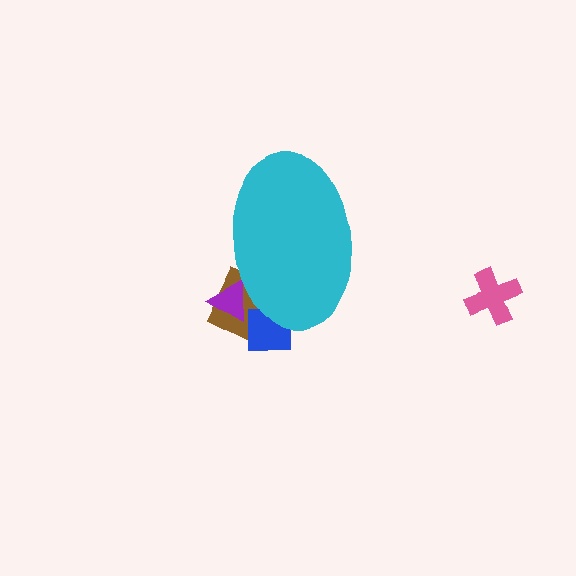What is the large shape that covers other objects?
A cyan ellipse.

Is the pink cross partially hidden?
No, the pink cross is fully visible.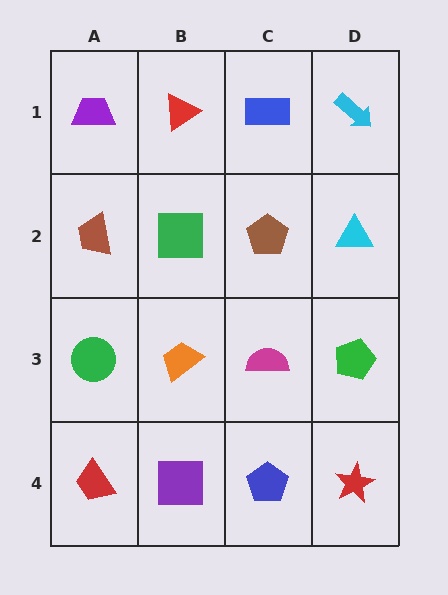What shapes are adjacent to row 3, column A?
A brown trapezoid (row 2, column A), a red trapezoid (row 4, column A), an orange trapezoid (row 3, column B).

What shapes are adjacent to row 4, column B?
An orange trapezoid (row 3, column B), a red trapezoid (row 4, column A), a blue pentagon (row 4, column C).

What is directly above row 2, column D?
A cyan arrow.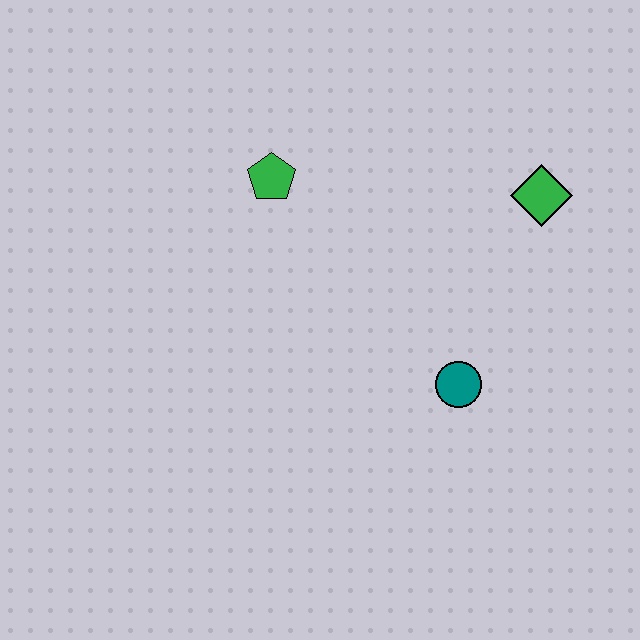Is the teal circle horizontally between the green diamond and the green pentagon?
Yes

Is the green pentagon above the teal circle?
Yes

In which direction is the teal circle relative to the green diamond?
The teal circle is below the green diamond.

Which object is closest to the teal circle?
The green diamond is closest to the teal circle.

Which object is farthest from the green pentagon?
The teal circle is farthest from the green pentagon.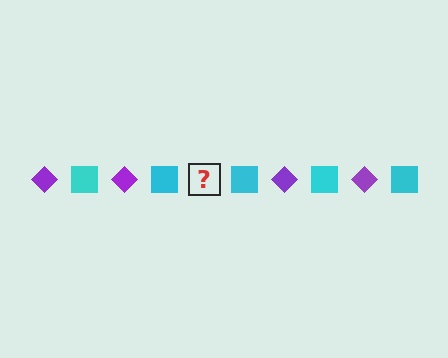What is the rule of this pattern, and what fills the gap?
The rule is that the pattern alternates between purple diamond and cyan square. The gap should be filled with a purple diamond.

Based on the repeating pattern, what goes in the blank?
The blank should be a purple diamond.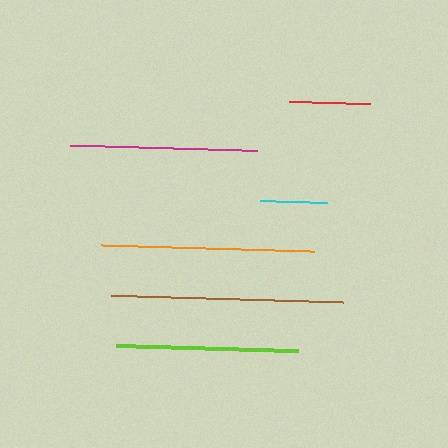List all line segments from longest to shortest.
From longest to shortest: brown, orange, magenta, lime, red, cyan.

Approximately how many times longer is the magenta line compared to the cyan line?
The magenta line is approximately 2.8 times the length of the cyan line.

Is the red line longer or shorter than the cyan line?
The red line is longer than the cyan line.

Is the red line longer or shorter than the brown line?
The brown line is longer than the red line.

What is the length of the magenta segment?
The magenta segment is approximately 187 pixels long.